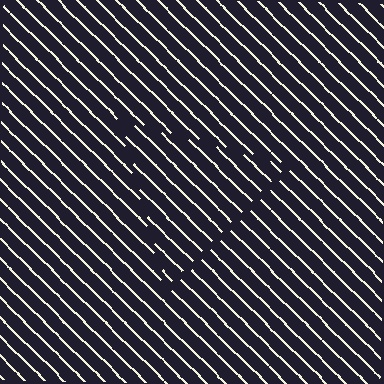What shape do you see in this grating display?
An illusory triangle. The interior of the shape contains the same grating, shifted by half a period — the contour is defined by the phase discontinuity where line-ends from the inner and outer gratings abut.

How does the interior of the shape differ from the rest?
The interior of the shape contains the same grating, shifted by half a period — the contour is defined by the phase discontinuity where line-ends from the inner and outer gratings abut.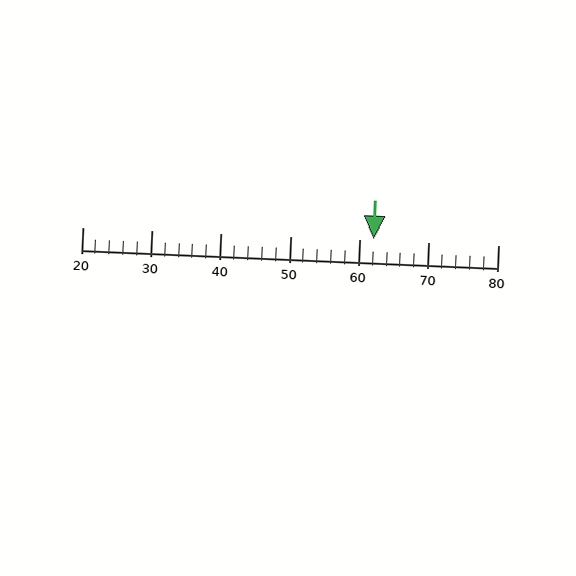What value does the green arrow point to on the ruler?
The green arrow points to approximately 62.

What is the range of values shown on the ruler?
The ruler shows values from 20 to 80.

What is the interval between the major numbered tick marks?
The major tick marks are spaced 10 units apart.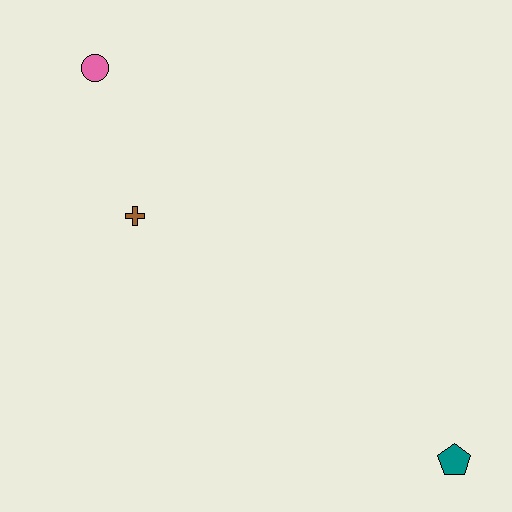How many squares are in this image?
There are no squares.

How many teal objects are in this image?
There is 1 teal object.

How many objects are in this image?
There are 3 objects.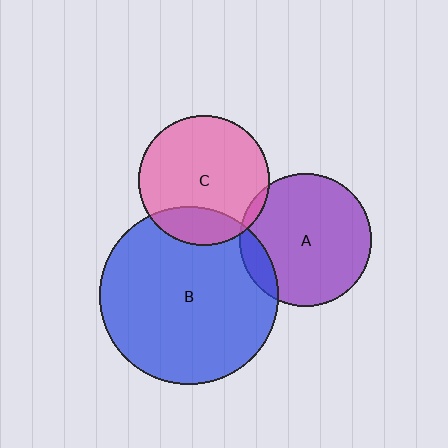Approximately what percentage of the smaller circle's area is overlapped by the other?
Approximately 20%.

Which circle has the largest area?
Circle B (blue).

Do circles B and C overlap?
Yes.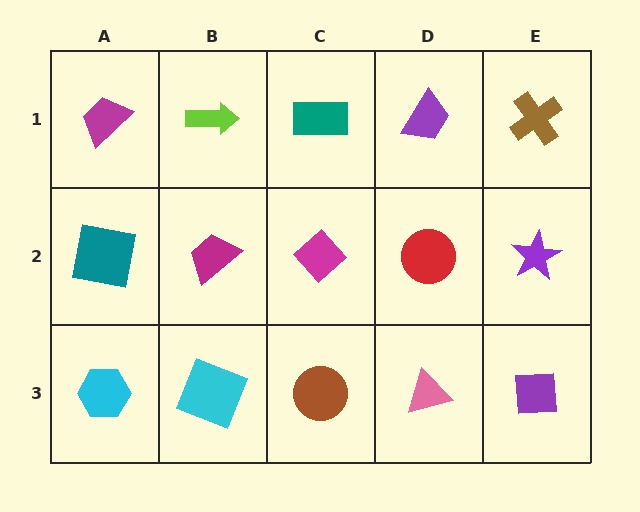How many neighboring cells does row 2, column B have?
4.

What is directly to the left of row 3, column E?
A pink triangle.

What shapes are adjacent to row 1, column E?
A purple star (row 2, column E), a purple trapezoid (row 1, column D).